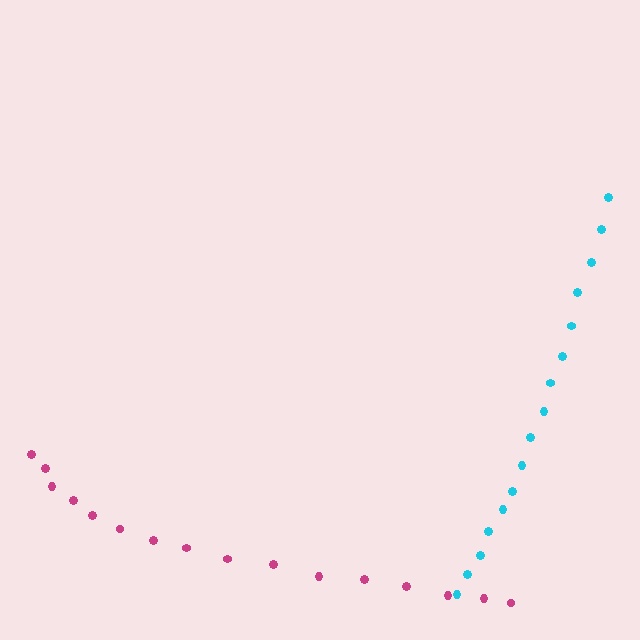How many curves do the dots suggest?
There are 2 distinct paths.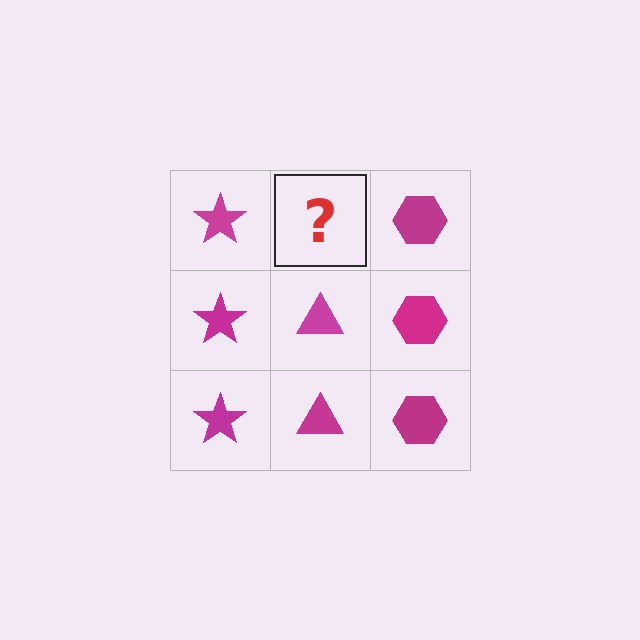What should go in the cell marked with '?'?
The missing cell should contain a magenta triangle.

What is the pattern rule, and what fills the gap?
The rule is that each column has a consistent shape. The gap should be filled with a magenta triangle.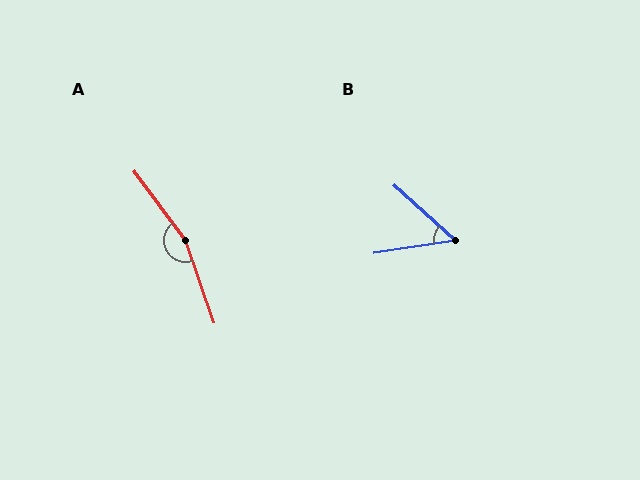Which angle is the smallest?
B, at approximately 51 degrees.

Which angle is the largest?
A, at approximately 162 degrees.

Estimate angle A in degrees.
Approximately 162 degrees.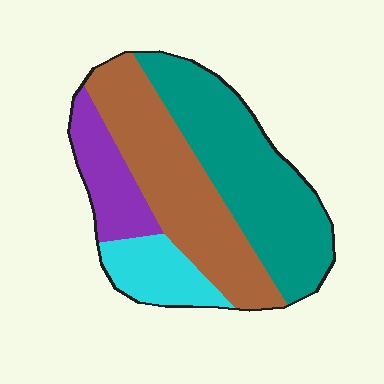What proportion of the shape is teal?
Teal covers around 40% of the shape.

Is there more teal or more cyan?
Teal.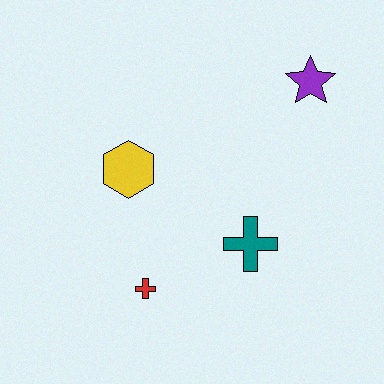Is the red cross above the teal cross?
No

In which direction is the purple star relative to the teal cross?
The purple star is above the teal cross.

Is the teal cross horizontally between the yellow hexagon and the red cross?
No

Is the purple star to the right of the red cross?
Yes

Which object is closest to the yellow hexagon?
The red cross is closest to the yellow hexagon.